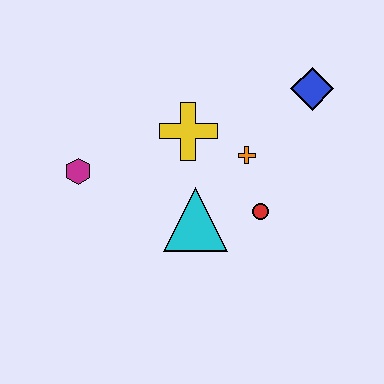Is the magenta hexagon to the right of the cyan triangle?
No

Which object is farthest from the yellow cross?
The blue diamond is farthest from the yellow cross.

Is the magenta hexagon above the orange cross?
No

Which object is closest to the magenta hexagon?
The yellow cross is closest to the magenta hexagon.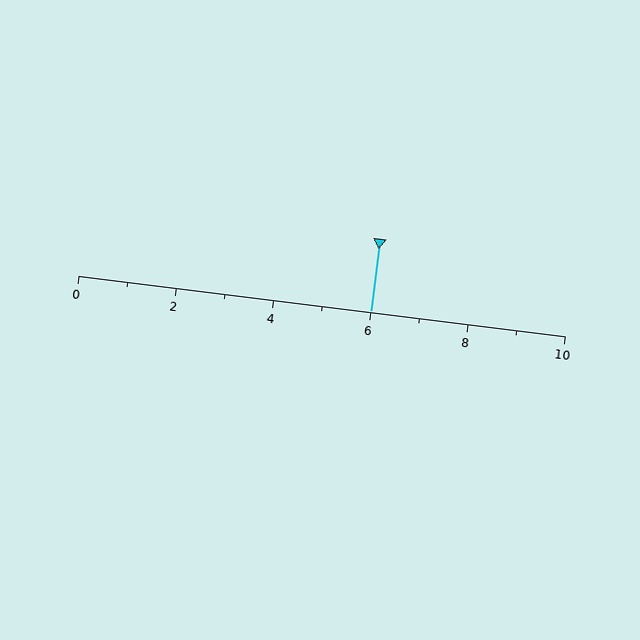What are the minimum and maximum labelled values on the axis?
The axis runs from 0 to 10.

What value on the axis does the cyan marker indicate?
The marker indicates approximately 6.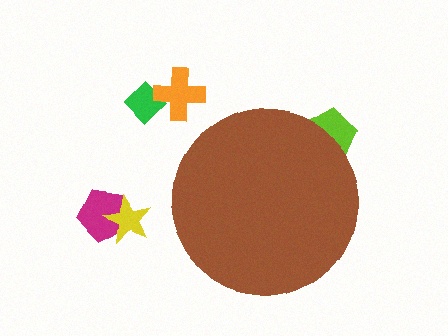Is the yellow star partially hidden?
No, the yellow star is fully visible.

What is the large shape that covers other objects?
A brown circle.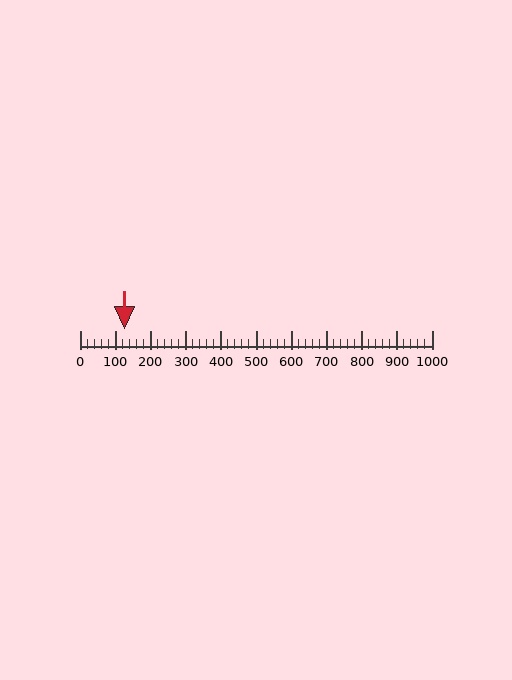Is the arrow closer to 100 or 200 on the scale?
The arrow is closer to 100.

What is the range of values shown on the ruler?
The ruler shows values from 0 to 1000.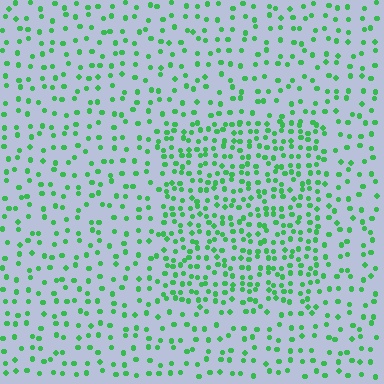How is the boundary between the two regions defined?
The boundary is defined by a change in element density (approximately 2.0x ratio). All elements are the same color, size, and shape.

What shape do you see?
I see a rectangle.